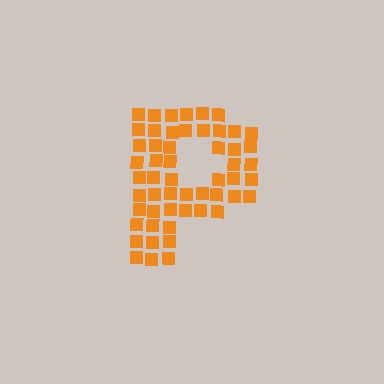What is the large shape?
The large shape is the letter P.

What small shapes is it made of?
It is made of small squares.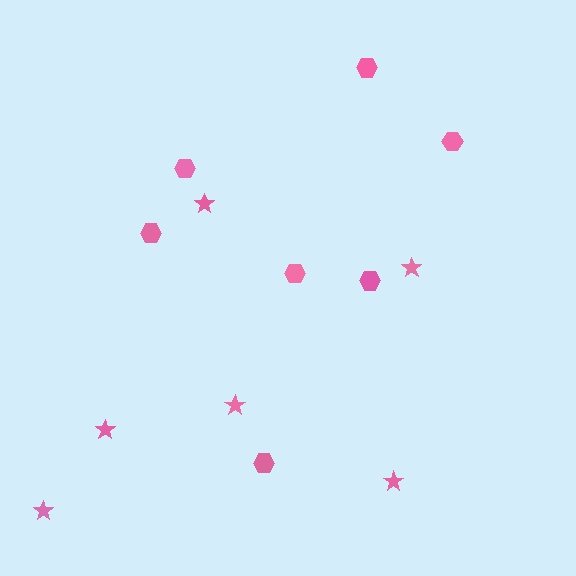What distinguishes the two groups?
There are 2 groups: one group of stars (6) and one group of hexagons (7).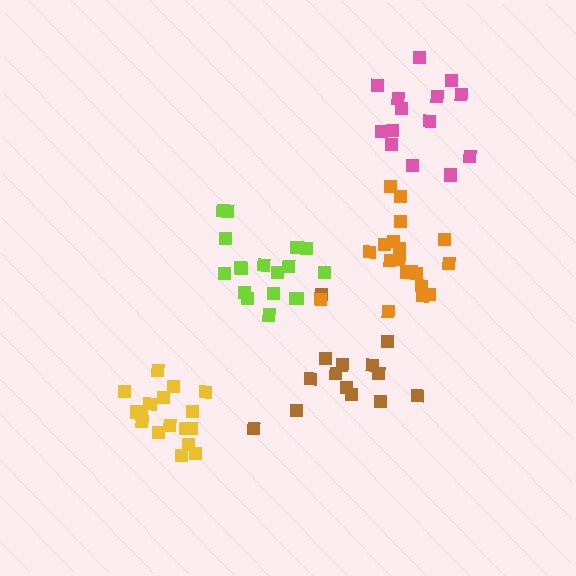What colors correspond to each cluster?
The clusters are colored: lime, brown, orange, yellow, pink.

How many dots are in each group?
Group 1: 18 dots, Group 2: 14 dots, Group 3: 19 dots, Group 4: 17 dots, Group 5: 14 dots (82 total).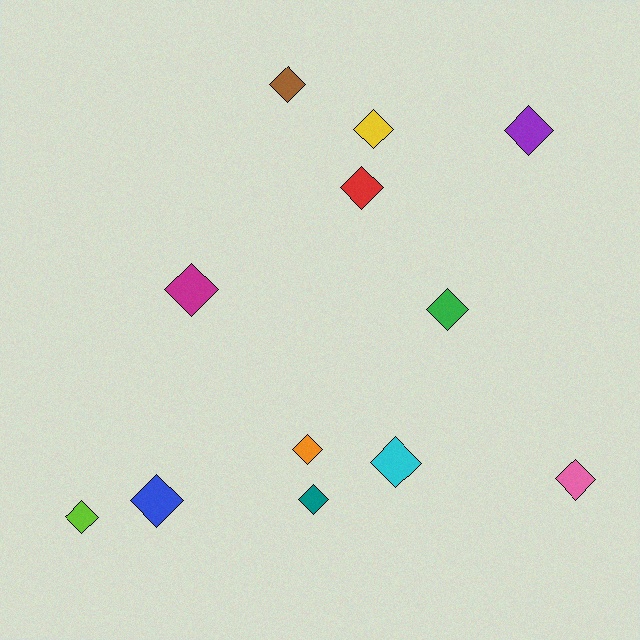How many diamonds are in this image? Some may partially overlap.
There are 12 diamonds.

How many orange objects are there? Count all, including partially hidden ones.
There is 1 orange object.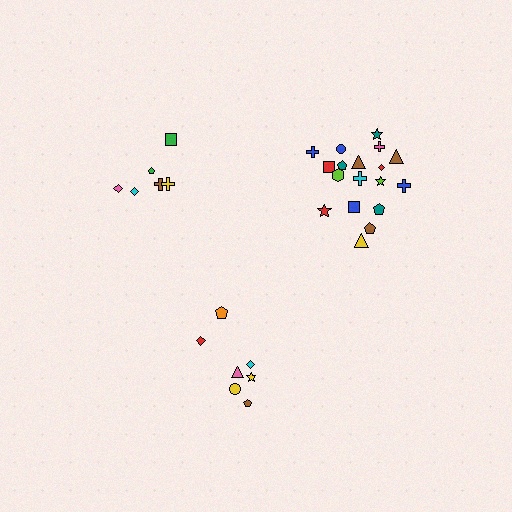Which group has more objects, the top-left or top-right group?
The top-right group.